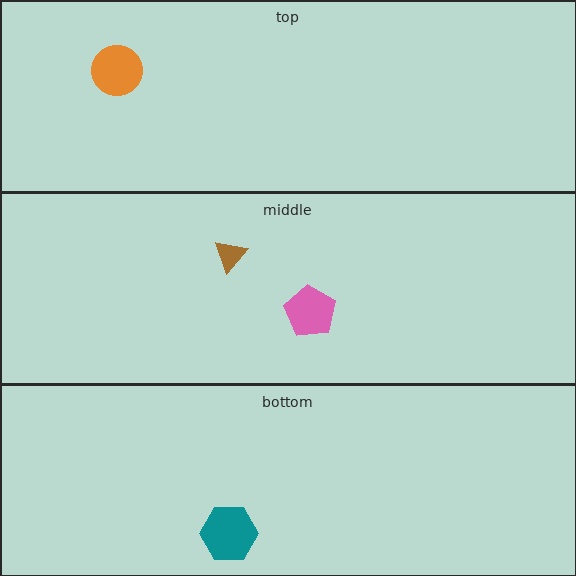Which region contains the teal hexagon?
The bottom region.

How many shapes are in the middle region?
2.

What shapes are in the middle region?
The pink pentagon, the brown triangle.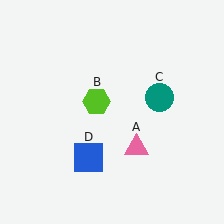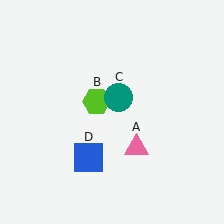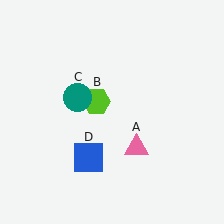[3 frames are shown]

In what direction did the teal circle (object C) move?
The teal circle (object C) moved left.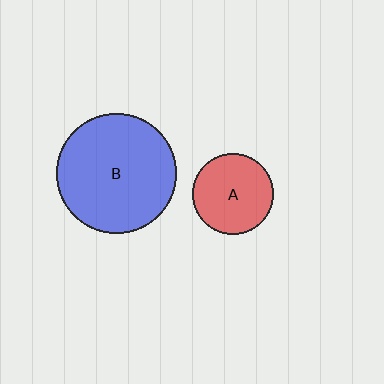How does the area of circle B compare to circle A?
Approximately 2.2 times.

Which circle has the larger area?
Circle B (blue).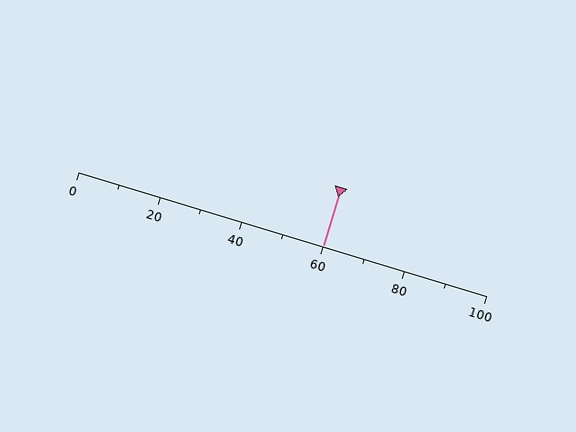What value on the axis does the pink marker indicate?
The marker indicates approximately 60.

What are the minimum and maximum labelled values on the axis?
The axis runs from 0 to 100.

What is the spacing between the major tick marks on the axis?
The major ticks are spaced 20 apart.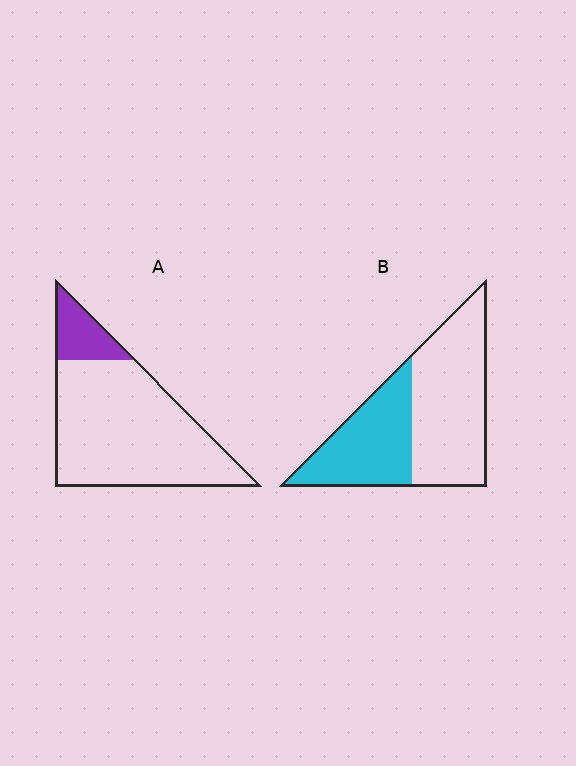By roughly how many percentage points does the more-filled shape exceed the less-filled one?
By roughly 25 percentage points (B over A).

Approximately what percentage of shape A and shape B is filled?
A is approximately 15% and B is approximately 40%.